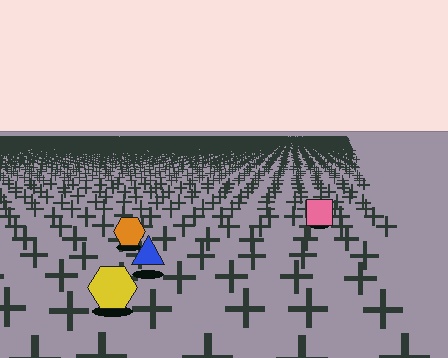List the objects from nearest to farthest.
From nearest to farthest: the yellow hexagon, the blue triangle, the orange hexagon, the pink square.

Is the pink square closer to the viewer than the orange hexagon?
No. The orange hexagon is closer — you can tell from the texture gradient: the ground texture is coarser near it.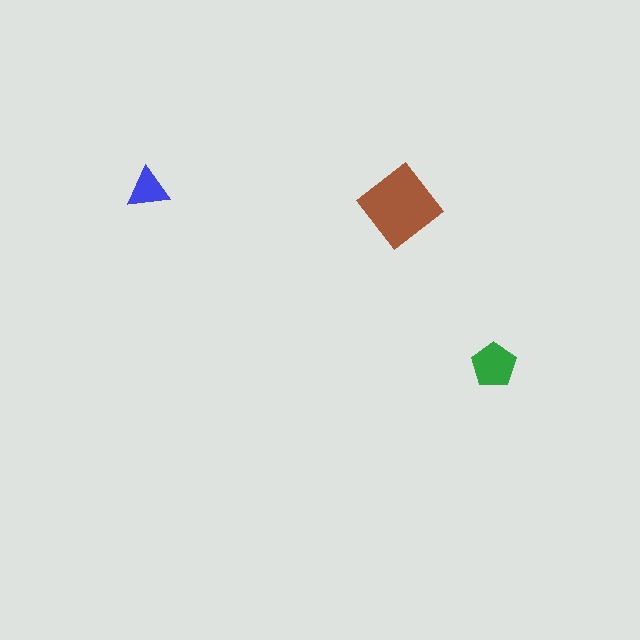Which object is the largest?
The brown diamond.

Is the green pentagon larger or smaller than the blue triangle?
Larger.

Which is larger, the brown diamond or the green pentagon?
The brown diamond.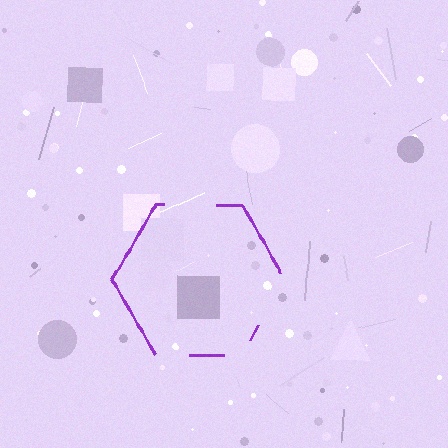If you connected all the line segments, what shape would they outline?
They would outline a hexagon.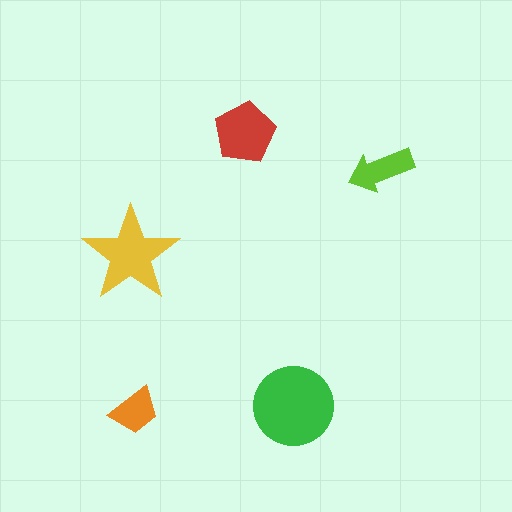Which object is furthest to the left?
The yellow star is leftmost.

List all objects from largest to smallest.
The green circle, the yellow star, the red pentagon, the lime arrow, the orange trapezoid.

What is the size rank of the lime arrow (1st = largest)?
4th.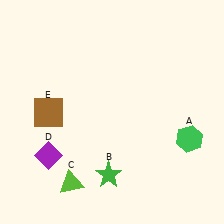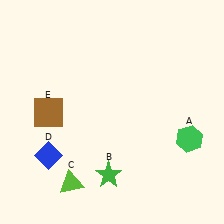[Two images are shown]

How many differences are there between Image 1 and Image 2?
There is 1 difference between the two images.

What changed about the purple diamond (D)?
In Image 1, D is purple. In Image 2, it changed to blue.